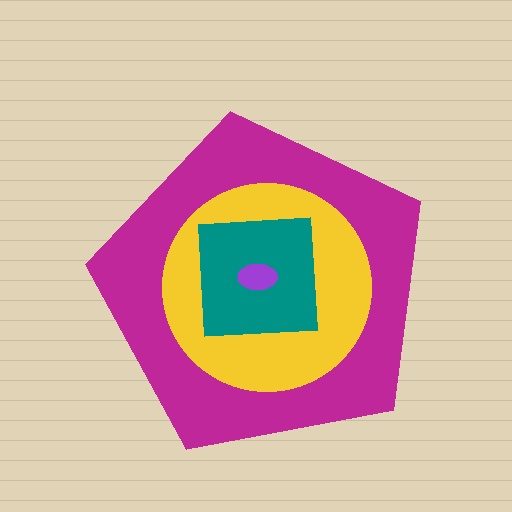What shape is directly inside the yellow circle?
The teal square.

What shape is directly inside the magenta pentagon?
The yellow circle.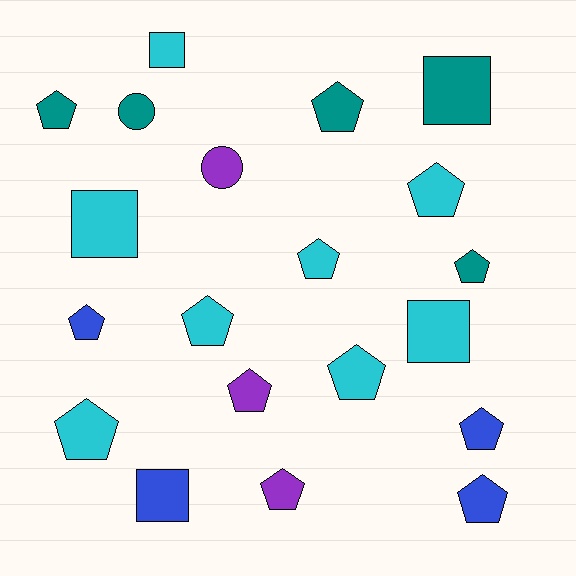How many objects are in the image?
There are 20 objects.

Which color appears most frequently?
Cyan, with 8 objects.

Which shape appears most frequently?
Pentagon, with 13 objects.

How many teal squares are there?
There is 1 teal square.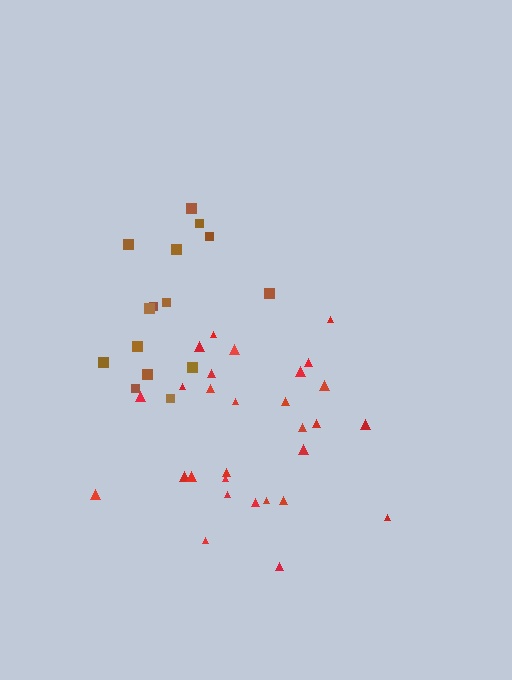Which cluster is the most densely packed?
Red.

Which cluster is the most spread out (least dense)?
Brown.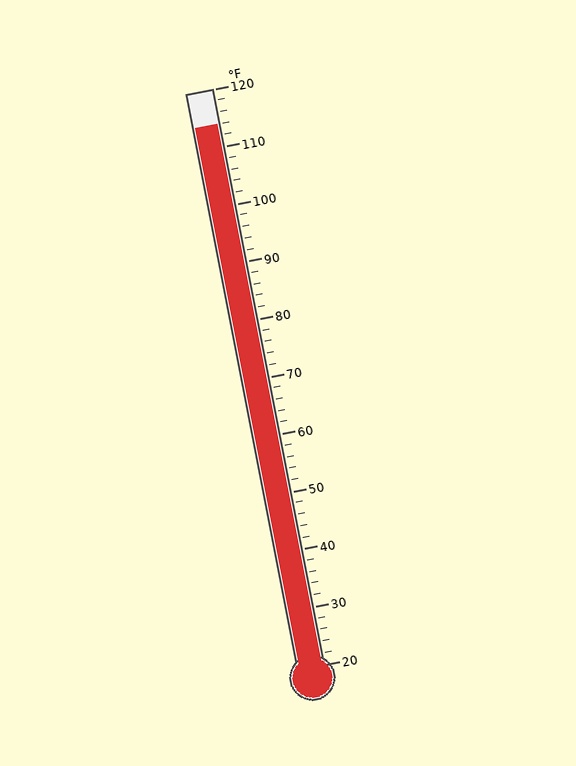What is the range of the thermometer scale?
The thermometer scale ranges from 20°F to 120°F.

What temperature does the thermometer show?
The thermometer shows approximately 114°F.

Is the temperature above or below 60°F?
The temperature is above 60°F.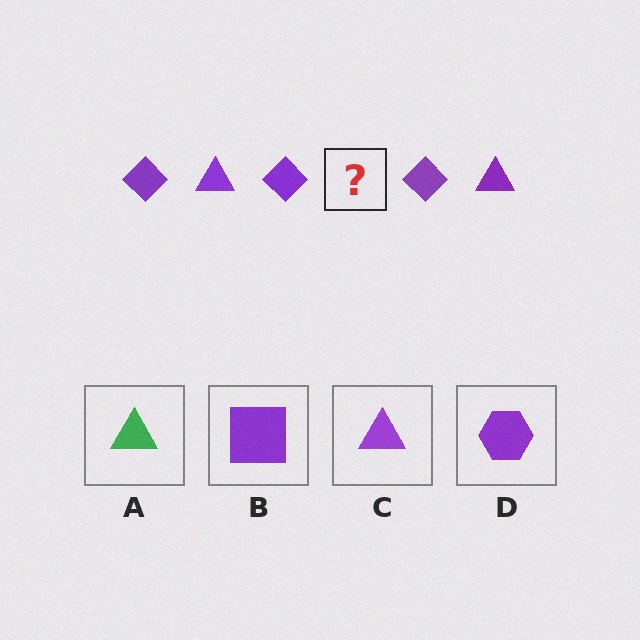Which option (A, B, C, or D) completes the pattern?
C.